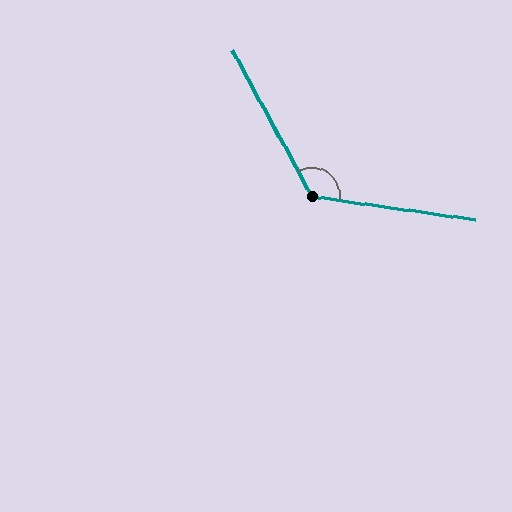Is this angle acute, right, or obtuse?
It is obtuse.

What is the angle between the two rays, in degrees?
Approximately 127 degrees.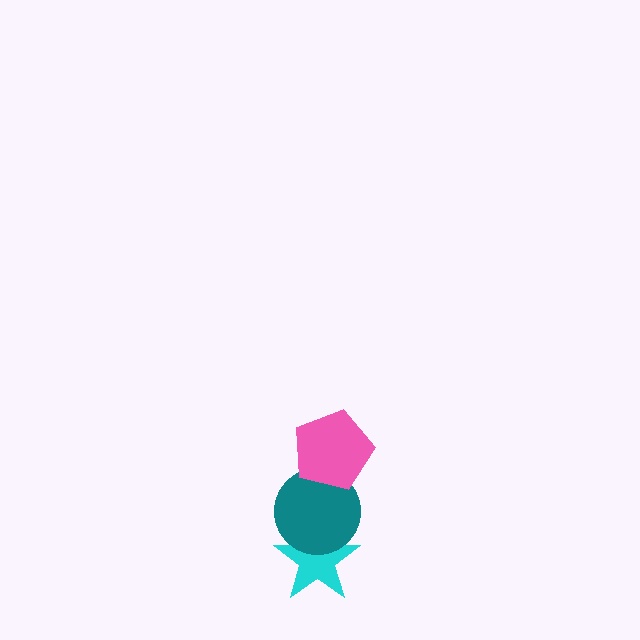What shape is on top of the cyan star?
The teal circle is on top of the cyan star.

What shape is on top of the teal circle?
The pink pentagon is on top of the teal circle.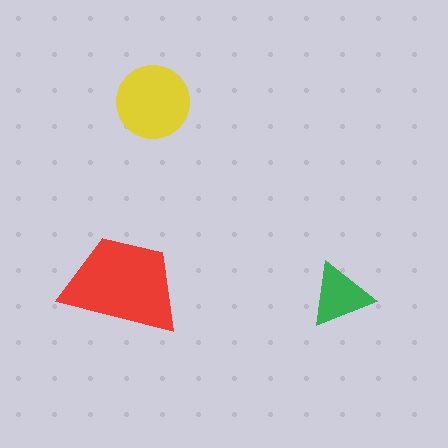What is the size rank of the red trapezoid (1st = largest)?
1st.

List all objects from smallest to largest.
The green triangle, the yellow circle, the red trapezoid.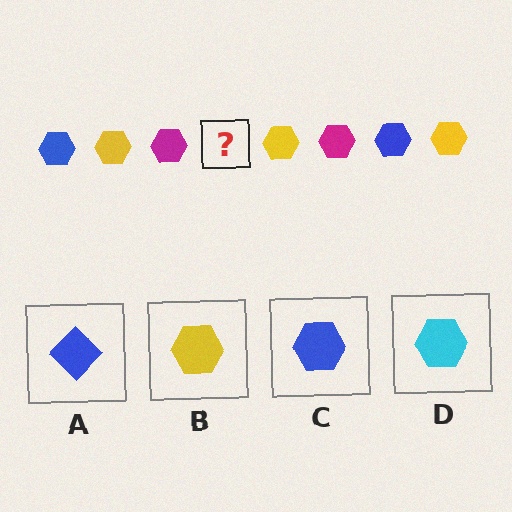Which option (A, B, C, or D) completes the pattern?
C.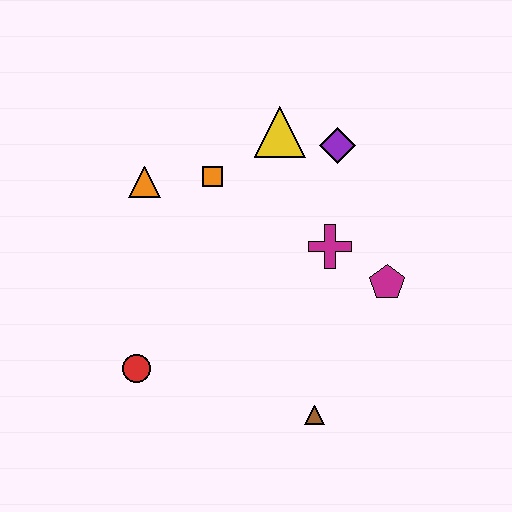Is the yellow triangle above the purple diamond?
Yes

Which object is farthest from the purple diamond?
The red circle is farthest from the purple diamond.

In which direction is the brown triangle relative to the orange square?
The brown triangle is below the orange square.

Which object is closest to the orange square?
The orange triangle is closest to the orange square.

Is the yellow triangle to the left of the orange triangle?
No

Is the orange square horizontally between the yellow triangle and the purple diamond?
No